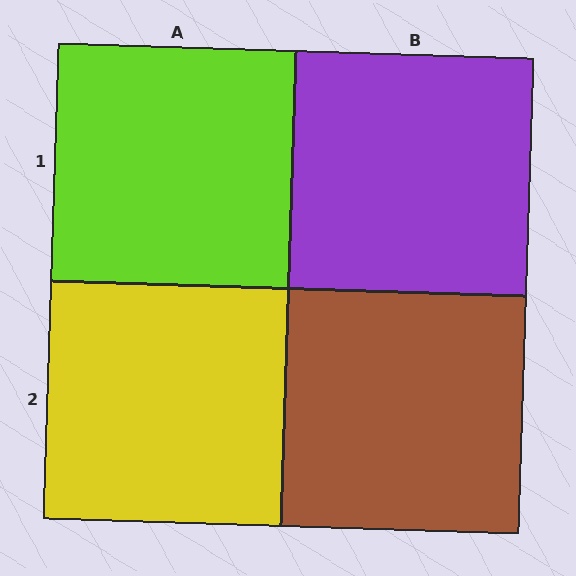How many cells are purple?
1 cell is purple.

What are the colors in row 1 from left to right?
Lime, purple.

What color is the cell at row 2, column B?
Brown.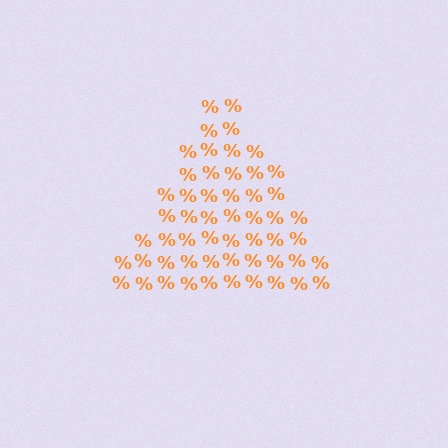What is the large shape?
The large shape is a triangle.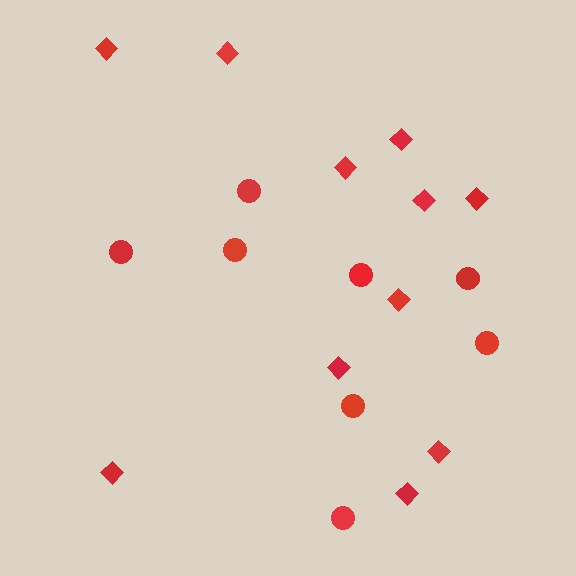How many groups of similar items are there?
There are 2 groups: one group of circles (8) and one group of diamonds (11).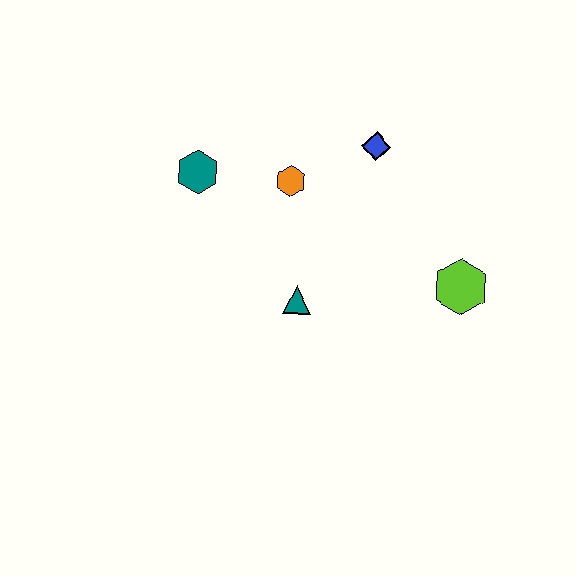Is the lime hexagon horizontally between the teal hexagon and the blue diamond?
No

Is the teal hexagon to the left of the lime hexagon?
Yes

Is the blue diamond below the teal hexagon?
No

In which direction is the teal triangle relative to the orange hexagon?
The teal triangle is below the orange hexagon.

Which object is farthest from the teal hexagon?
The lime hexagon is farthest from the teal hexagon.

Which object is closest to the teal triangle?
The orange hexagon is closest to the teal triangle.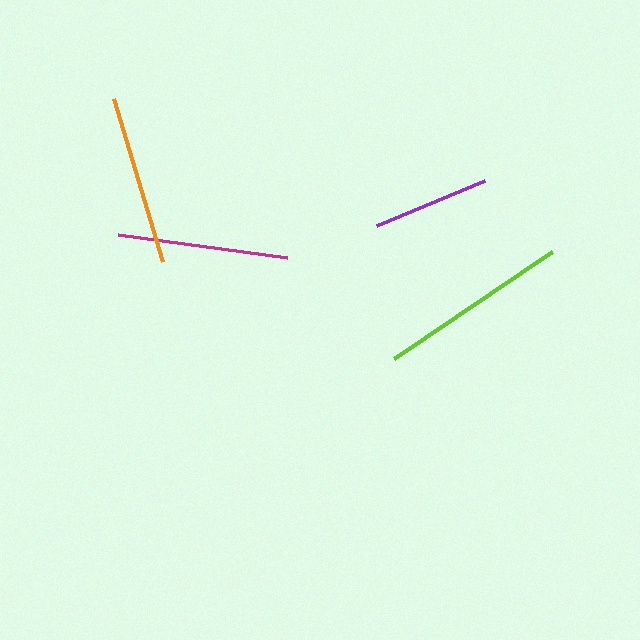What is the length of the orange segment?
The orange segment is approximately 169 pixels long.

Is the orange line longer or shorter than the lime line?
The lime line is longer than the orange line.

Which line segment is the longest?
The lime line is the longest at approximately 191 pixels.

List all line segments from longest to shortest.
From longest to shortest: lime, magenta, orange, purple.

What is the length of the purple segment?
The purple segment is approximately 117 pixels long.